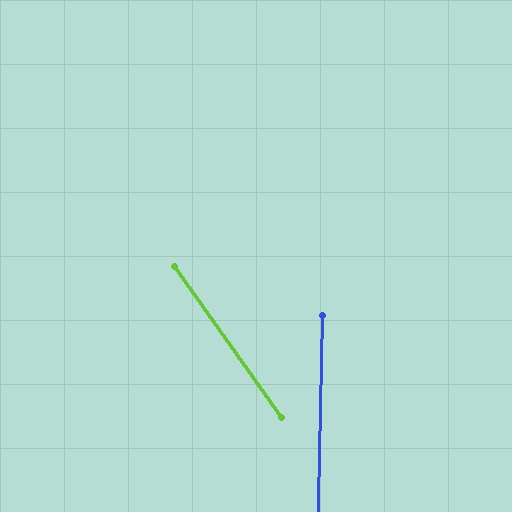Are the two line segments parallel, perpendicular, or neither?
Neither parallel nor perpendicular — they differ by about 36°.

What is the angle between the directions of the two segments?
Approximately 36 degrees.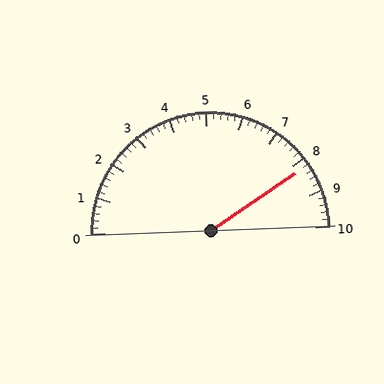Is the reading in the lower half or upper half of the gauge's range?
The reading is in the upper half of the range (0 to 10).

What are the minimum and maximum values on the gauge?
The gauge ranges from 0 to 10.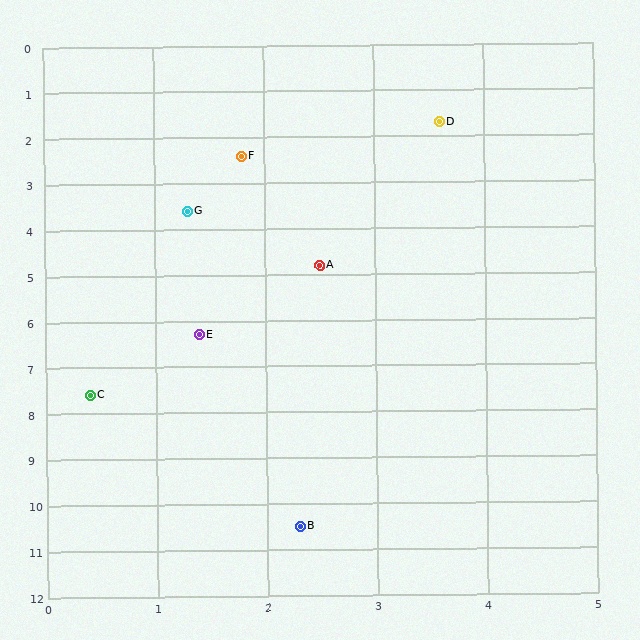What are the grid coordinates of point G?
Point G is at approximately (1.3, 3.6).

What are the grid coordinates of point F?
Point F is at approximately (1.8, 2.4).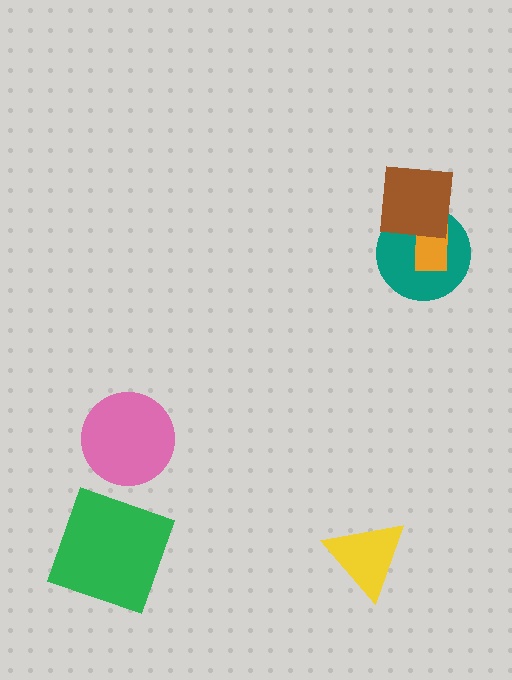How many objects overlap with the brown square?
2 objects overlap with the brown square.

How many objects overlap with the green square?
0 objects overlap with the green square.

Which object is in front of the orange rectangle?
The brown square is in front of the orange rectangle.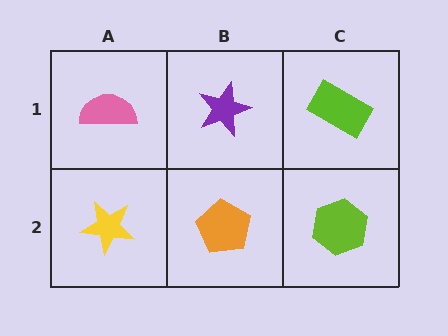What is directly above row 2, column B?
A purple star.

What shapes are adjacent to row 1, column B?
An orange pentagon (row 2, column B), a pink semicircle (row 1, column A), a lime rectangle (row 1, column C).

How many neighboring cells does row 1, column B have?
3.